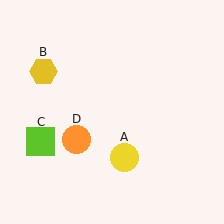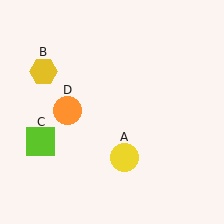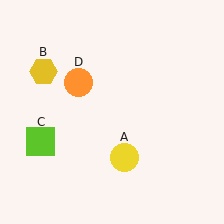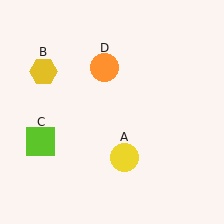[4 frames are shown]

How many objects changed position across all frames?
1 object changed position: orange circle (object D).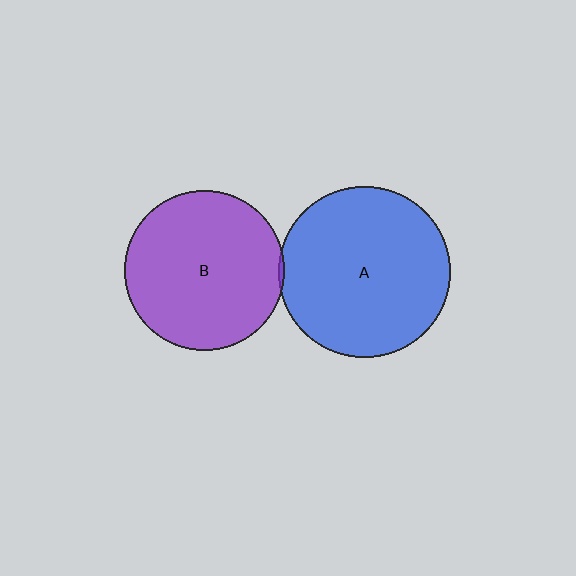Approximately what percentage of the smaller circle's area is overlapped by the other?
Approximately 5%.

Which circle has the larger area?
Circle A (blue).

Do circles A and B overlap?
Yes.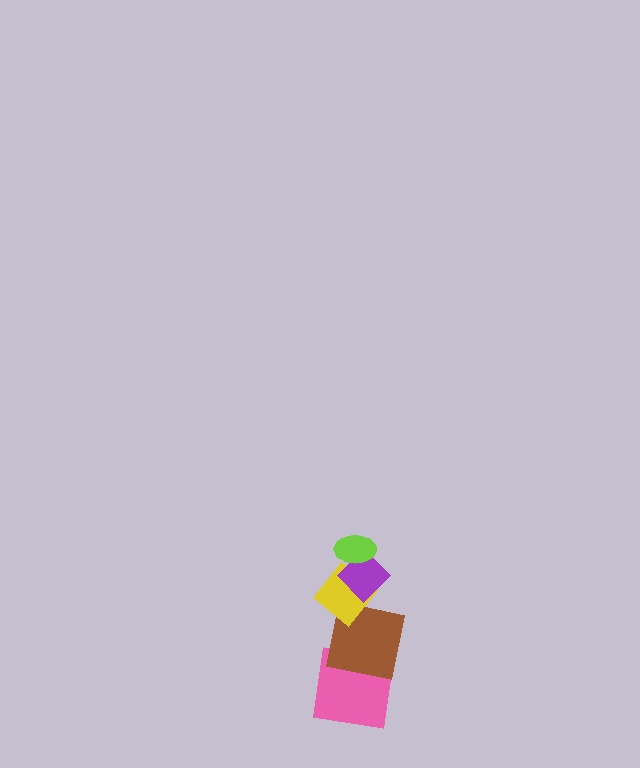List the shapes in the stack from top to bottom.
From top to bottom: the lime ellipse, the purple diamond, the yellow diamond, the brown square, the pink square.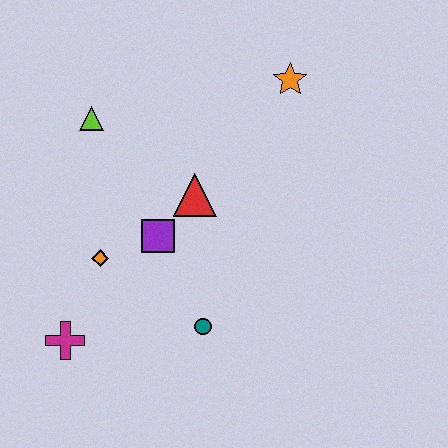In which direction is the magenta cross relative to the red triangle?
The magenta cross is below the red triangle.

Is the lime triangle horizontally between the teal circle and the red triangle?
No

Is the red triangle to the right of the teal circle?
No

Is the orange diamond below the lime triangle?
Yes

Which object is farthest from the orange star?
The magenta cross is farthest from the orange star.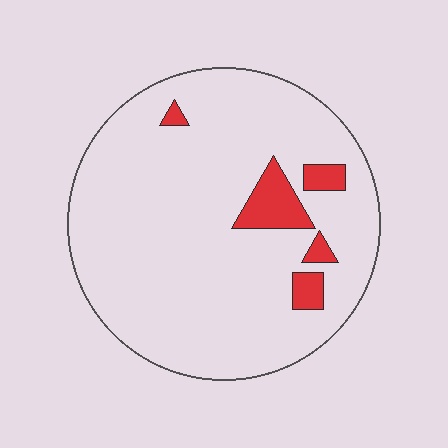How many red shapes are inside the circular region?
5.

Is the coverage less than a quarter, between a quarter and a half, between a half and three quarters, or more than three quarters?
Less than a quarter.